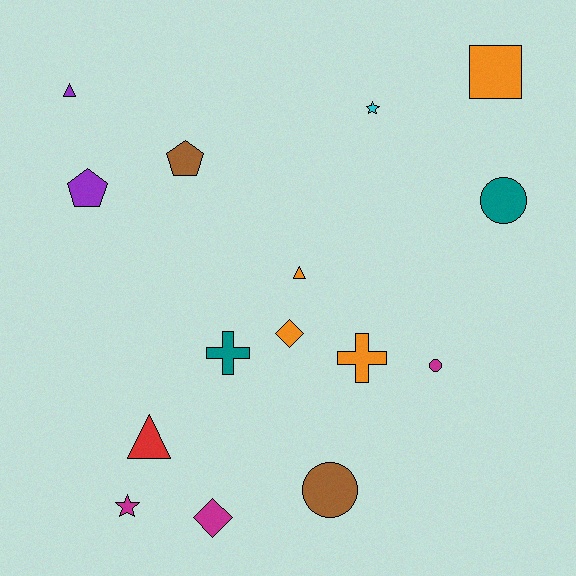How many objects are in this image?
There are 15 objects.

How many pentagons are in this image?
There are 2 pentagons.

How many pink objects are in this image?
There are no pink objects.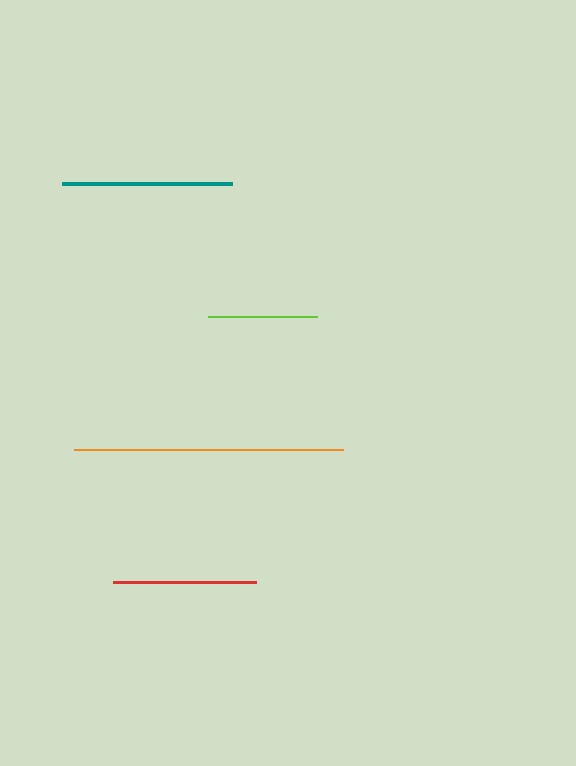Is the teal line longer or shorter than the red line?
The teal line is longer than the red line.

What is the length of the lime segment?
The lime segment is approximately 109 pixels long.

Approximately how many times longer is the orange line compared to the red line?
The orange line is approximately 1.9 times the length of the red line.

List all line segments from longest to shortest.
From longest to shortest: orange, teal, red, lime.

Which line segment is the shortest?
The lime line is the shortest at approximately 109 pixels.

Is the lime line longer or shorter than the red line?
The red line is longer than the lime line.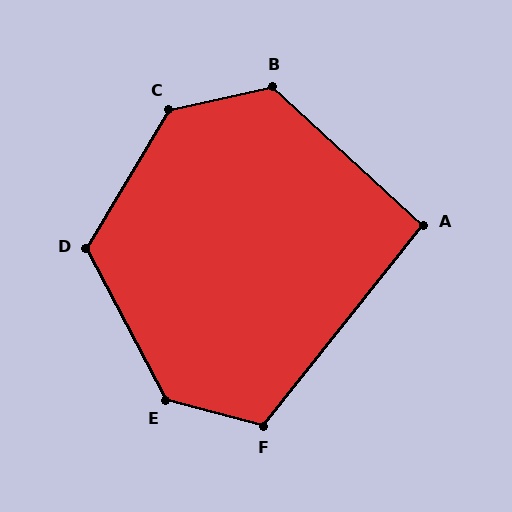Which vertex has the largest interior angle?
C, at approximately 134 degrees.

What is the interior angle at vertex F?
Approximately 114 degrees (obtuse).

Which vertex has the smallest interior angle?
A, at approximately 94 degrees.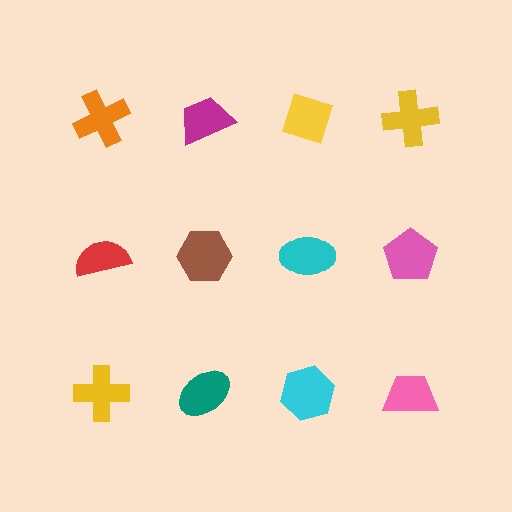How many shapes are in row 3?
4 shapes.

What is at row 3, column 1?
A yellow cross.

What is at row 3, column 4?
A pink trapezoid.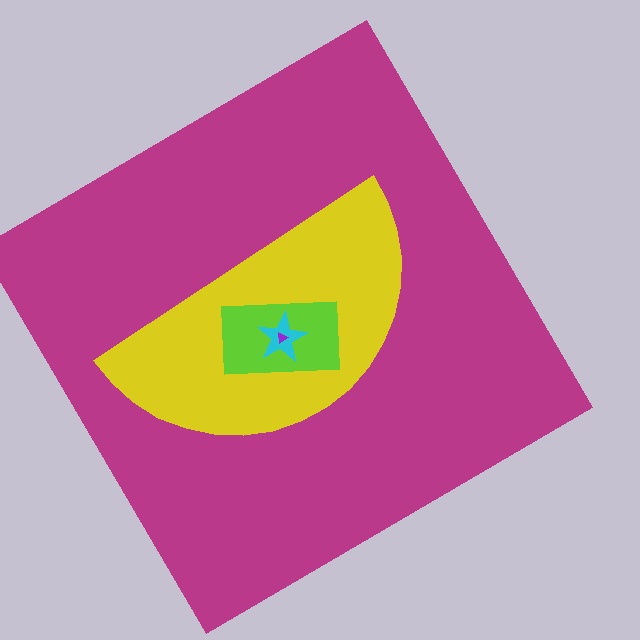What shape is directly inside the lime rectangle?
The cyan star.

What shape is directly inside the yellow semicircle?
The lime rectangle.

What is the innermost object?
The purple triangle.